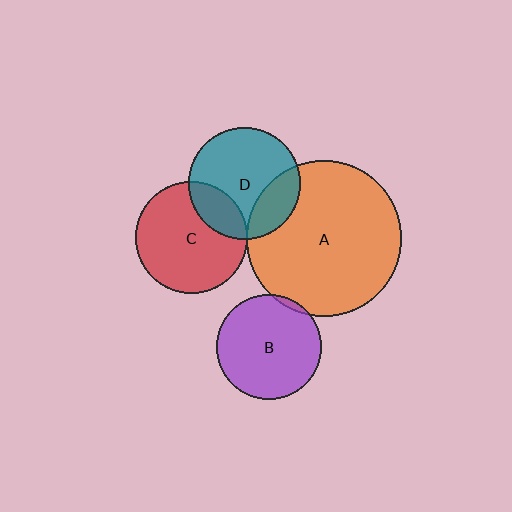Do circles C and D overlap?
Yes.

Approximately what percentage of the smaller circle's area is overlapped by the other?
Approximately 20%.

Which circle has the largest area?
Circle A (orange).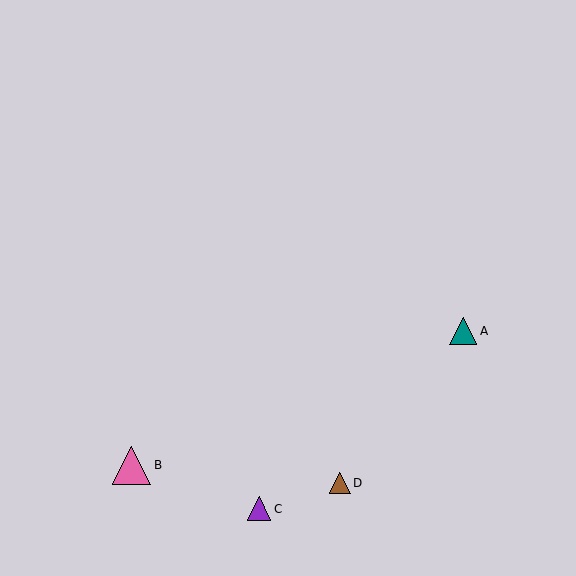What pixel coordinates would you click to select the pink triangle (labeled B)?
Click at (132, 465) to select the pink triangle B.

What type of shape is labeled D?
Shape D is a brown triangle.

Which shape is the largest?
The pink triangle (labeled B) is the largest.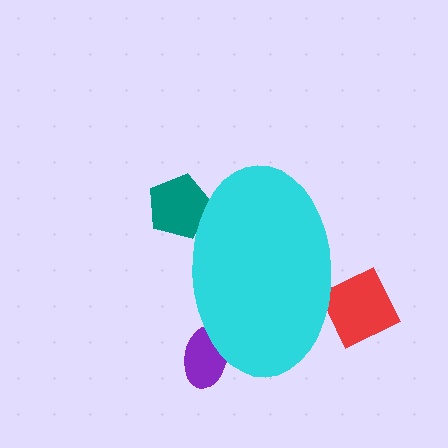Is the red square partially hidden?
Yes, the red square is partially hidden behind the cyan ellipse.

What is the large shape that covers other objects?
A cyan ellipse.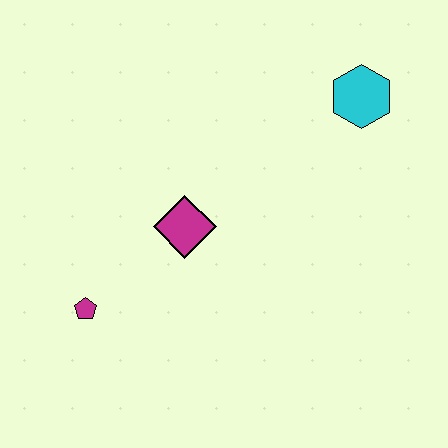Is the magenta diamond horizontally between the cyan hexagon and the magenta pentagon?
Yes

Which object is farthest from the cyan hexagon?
The magenta pentagon is farthest from the cyan hexagon.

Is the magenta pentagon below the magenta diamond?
Yes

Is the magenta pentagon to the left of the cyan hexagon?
Yes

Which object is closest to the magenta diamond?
The magenta pentagon is closest to the magenta diamond.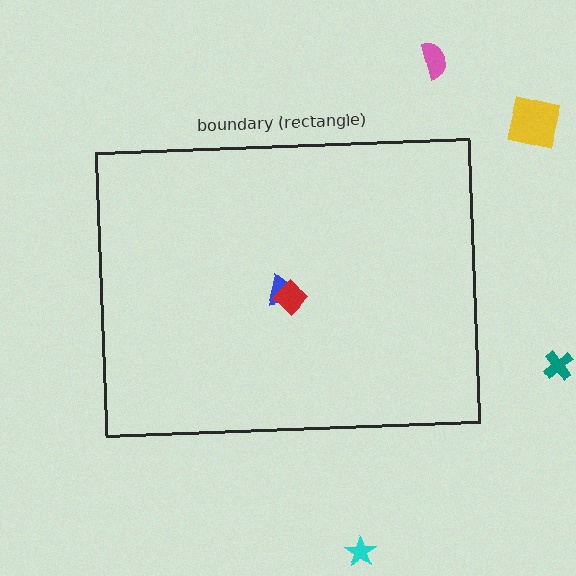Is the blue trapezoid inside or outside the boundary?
Inside.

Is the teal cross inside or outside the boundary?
Outside.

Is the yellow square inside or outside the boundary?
Outside.